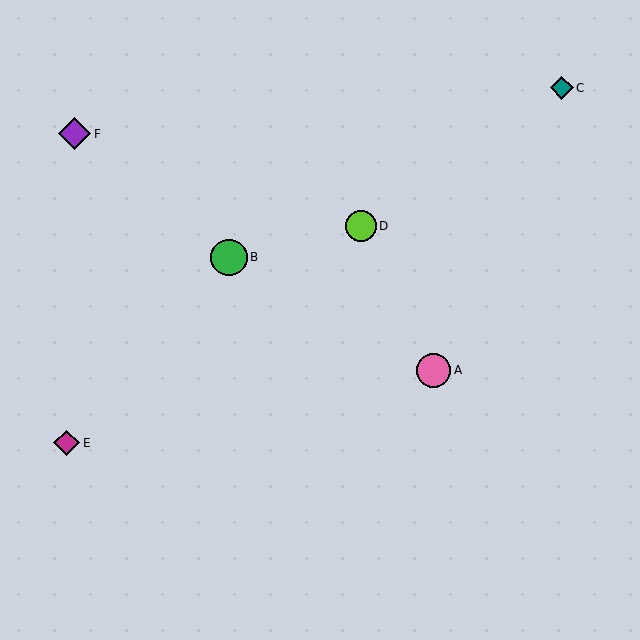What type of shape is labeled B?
Shape B is a green circle.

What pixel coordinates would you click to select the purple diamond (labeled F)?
Click at (75, 134) to select the purple diamond F.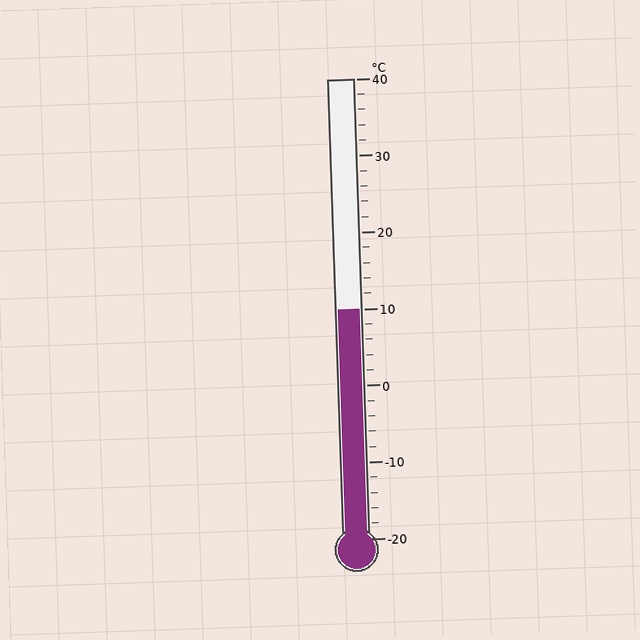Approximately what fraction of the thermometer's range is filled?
The thermometer is filled to approximately 50% of its range.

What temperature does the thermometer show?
The thermometer shows approximately 10°C.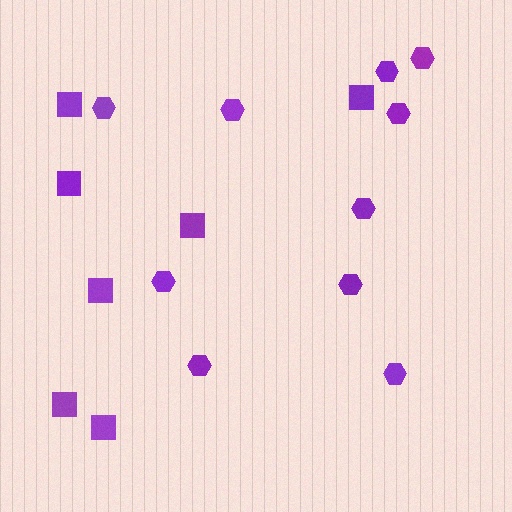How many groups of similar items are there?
There are 2 groups: one group of hexagons (10) and one group of squares (7).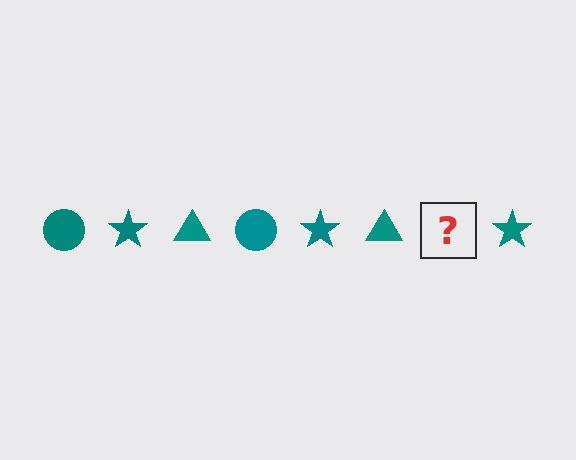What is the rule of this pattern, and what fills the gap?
The rule is that the pattern cycles through circle, star, triangle shapes in teal. The gap should be filled with a teal circle.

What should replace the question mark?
The question mark should be replaced with a teal circle.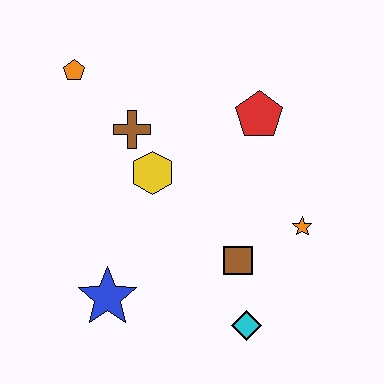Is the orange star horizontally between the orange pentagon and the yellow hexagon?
No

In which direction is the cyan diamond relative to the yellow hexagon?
The cyan diamond is below the yellow hexagon.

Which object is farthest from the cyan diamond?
The orange pentagon is farthest from the cyan diamond.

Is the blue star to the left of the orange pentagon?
No